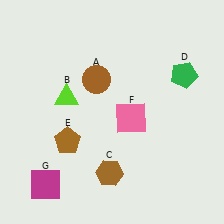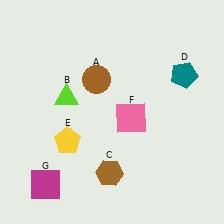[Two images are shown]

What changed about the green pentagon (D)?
In Image 1, D is green. In Image 2, it changed to teal.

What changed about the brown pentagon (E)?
In Image 1, E is brown. In Image 2, it changed to yellow.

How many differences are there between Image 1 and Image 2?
There are 2 differences between the two images.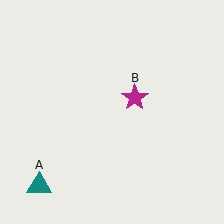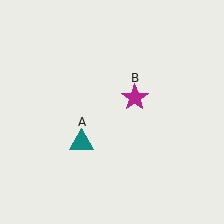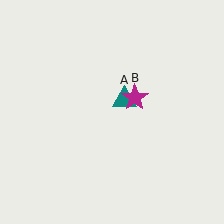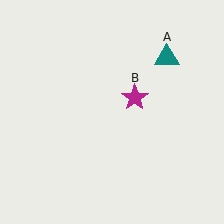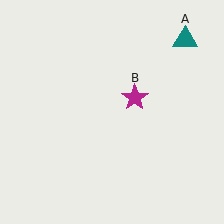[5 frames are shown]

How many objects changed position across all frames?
1 object changed position: teal triangle (object A).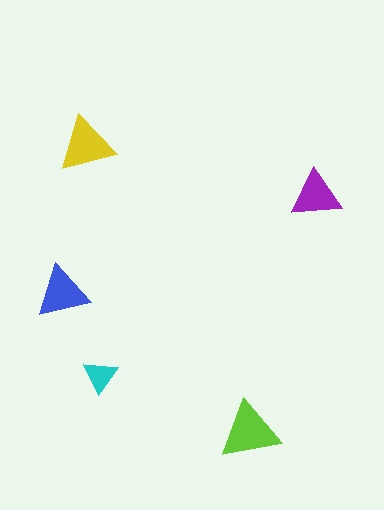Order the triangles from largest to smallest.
the lime one, the yellow one, the blue one, the purple one, the cyan one.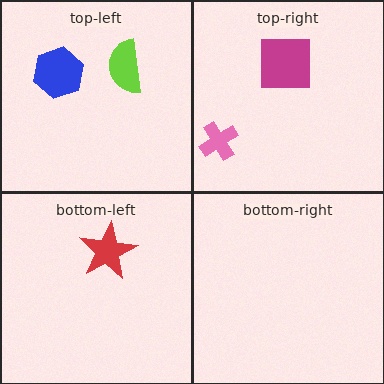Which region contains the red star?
The bottom-left region.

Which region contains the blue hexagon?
The top-left region.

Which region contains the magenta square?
The top-right region.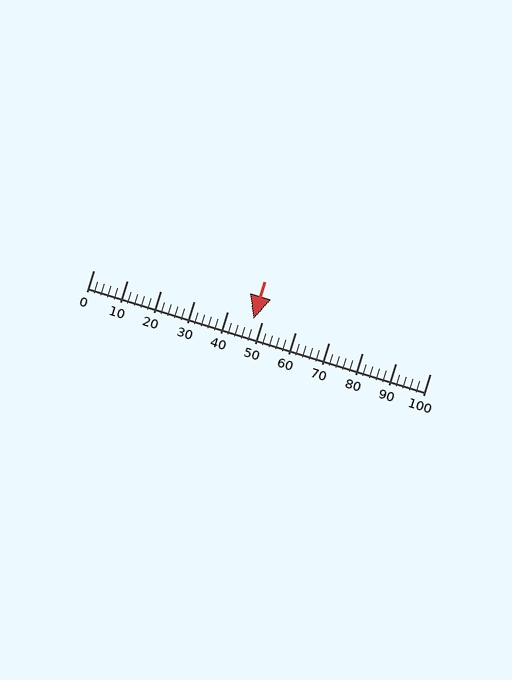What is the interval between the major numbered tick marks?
The major tick marks are spaced 10 units apart.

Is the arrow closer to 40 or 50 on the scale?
The arrow is closer to 50.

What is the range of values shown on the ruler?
The ruler shows values from 0 to 100.